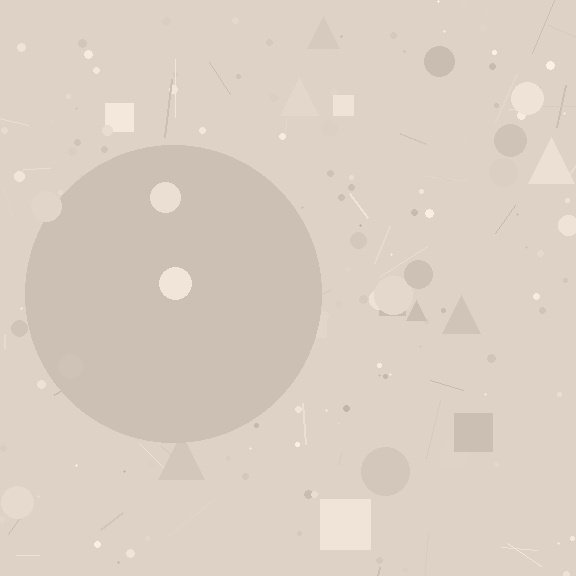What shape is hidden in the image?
A circle is hidden in the image.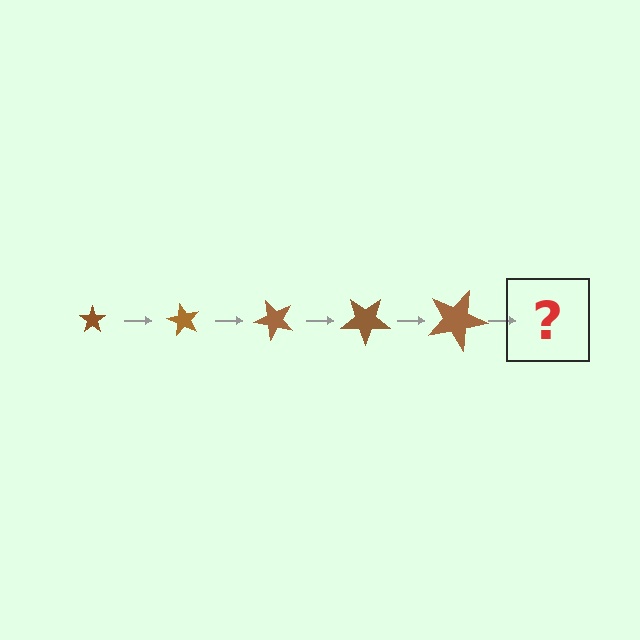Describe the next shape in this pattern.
It should be a star, larger than the previous one and rotated 300 degrees from the start.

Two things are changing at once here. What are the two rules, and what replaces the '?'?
The two rules are that the star grows larger each step and it rotates 60 degrees each step. The '?' should be a star, larger than the previous one and rotated 300 degrees from the start.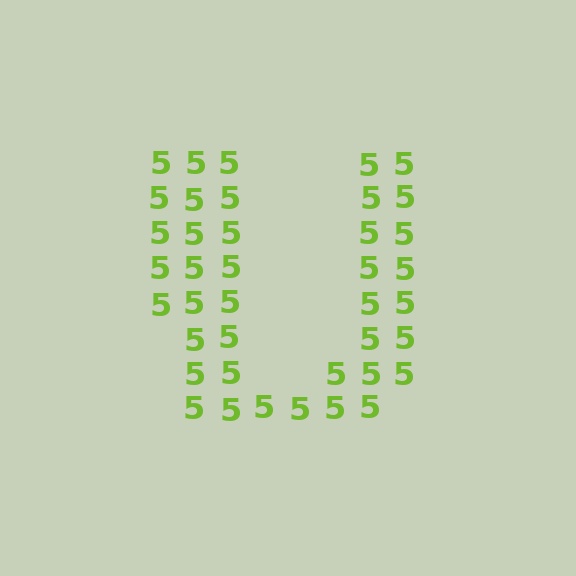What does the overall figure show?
The overall figure shows the letter U.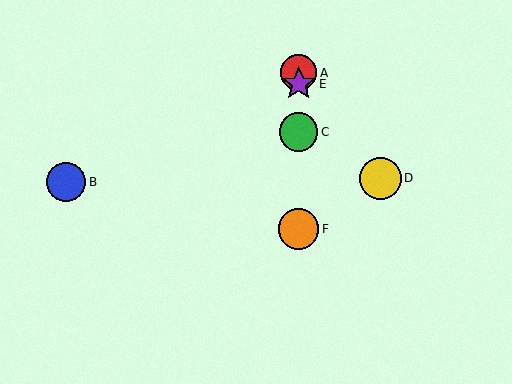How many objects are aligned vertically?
4 objects (A, C, E, F) are aligned vertically.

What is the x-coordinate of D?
Object D is at x≈380.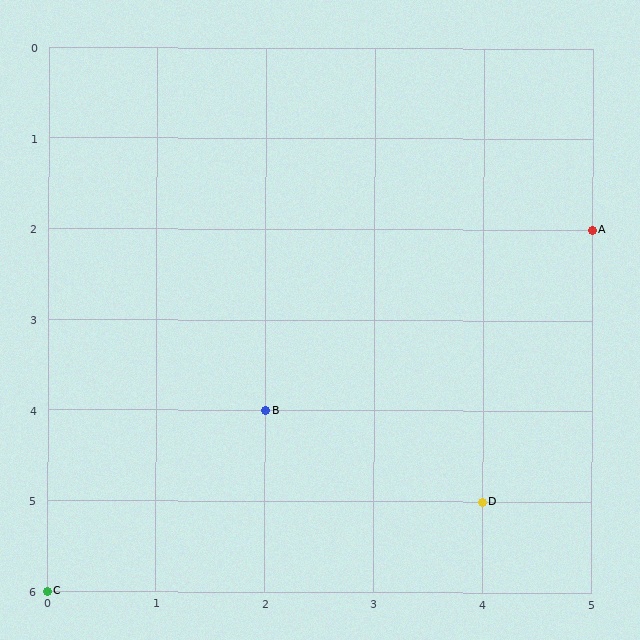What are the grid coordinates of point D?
Point D is at grid coordinates (4, 5).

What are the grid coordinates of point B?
Point B is at grid coordinates (2, 4).